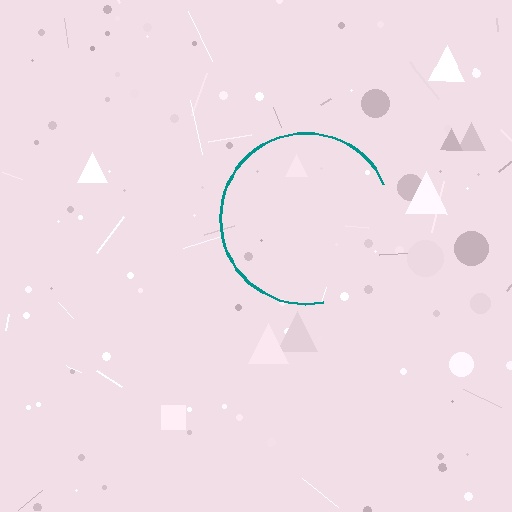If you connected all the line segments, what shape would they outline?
They would outline a circle.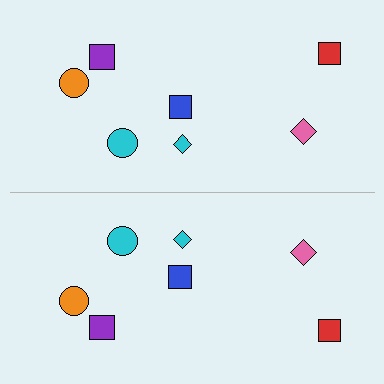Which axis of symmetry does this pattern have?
The pattern has a horizontal axis of symmetry running through the center of the image.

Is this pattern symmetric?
Yes, this pattern has bilateral (reflection) symmetry.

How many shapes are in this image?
There are 14 shapes in this image.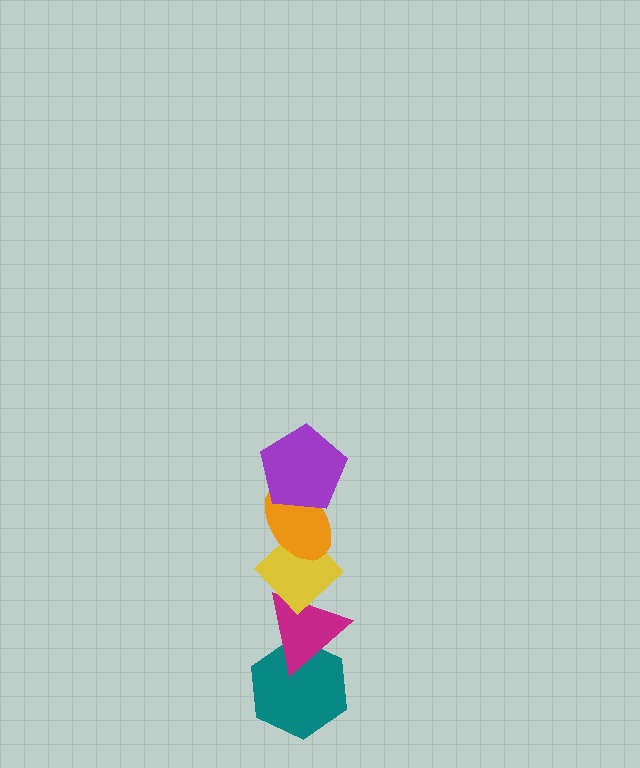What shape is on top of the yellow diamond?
The orange ellipse is on top of the yellow diamond.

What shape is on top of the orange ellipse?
The purple pentagon is on top of the orange ellipse.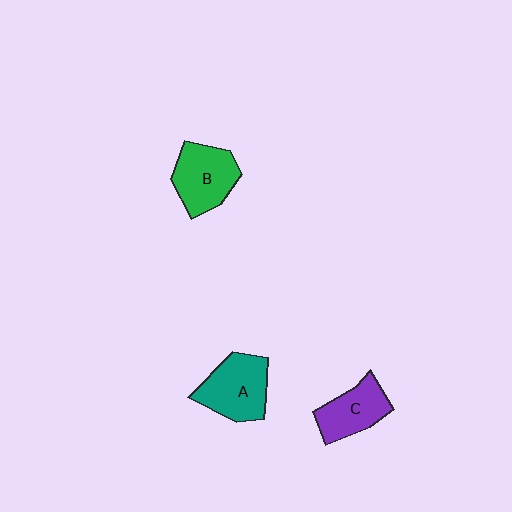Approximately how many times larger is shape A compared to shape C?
Approximately 1.3 times.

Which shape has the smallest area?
Shape C (purple).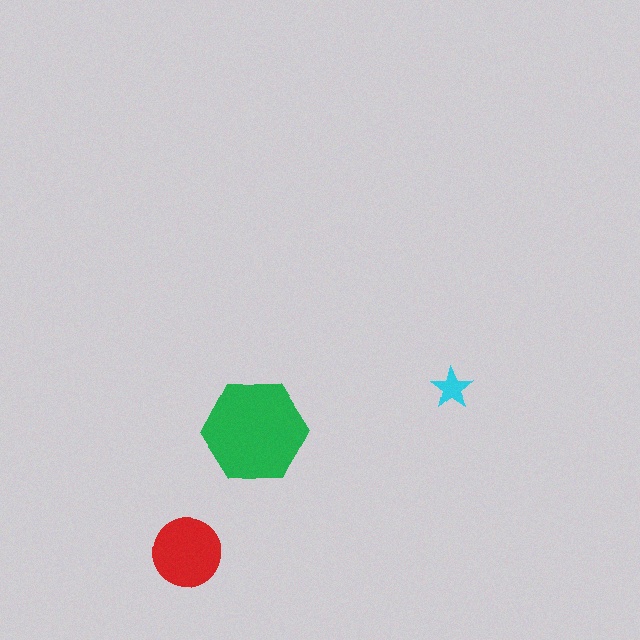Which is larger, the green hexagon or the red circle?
The green hexagon.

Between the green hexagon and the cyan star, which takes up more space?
The green hexagon.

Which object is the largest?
The green hexagon.